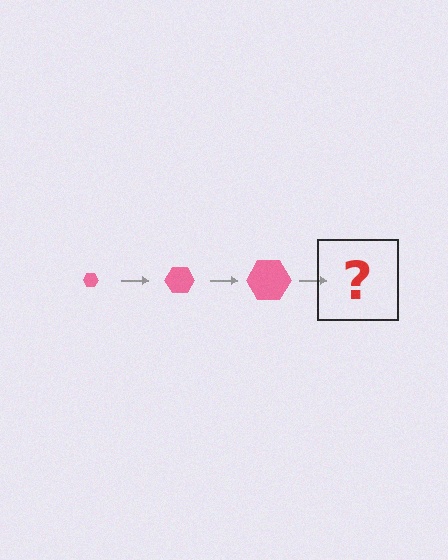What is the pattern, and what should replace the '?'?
The pattern is that the hexagon gets progressively larger each step. The '?' should be a pink hexagon, larger than the previous one.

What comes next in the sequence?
The next element should be a pink hexagon, larger than the previous one.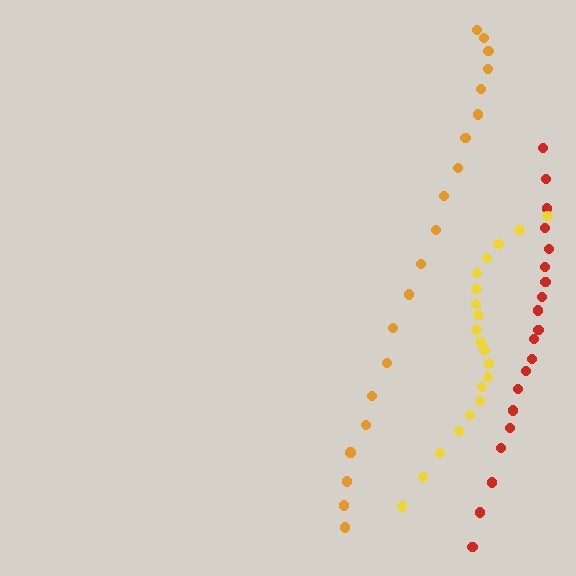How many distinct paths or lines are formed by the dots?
There are 3 distinct paths.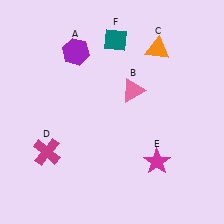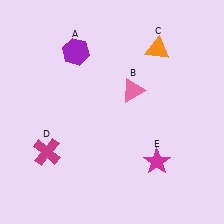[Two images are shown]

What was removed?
The teal diamond (F) was removed in Image 2.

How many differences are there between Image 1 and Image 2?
There is 1 difference between the two images.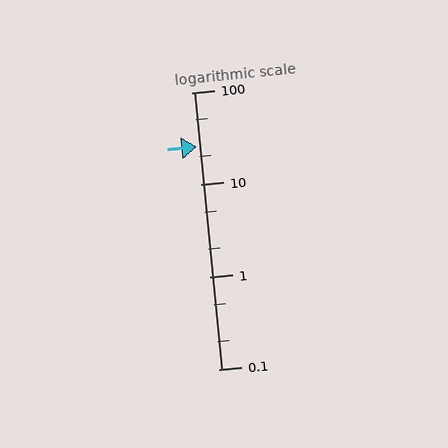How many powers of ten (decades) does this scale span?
The scale spans 3 decades, from 0.1 to 100.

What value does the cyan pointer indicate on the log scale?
The pointer indicates approximately 26.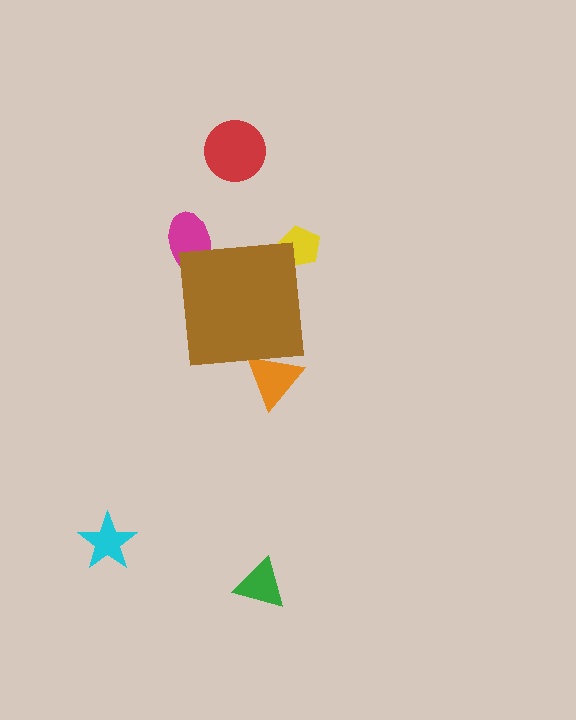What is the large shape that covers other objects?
A brown square.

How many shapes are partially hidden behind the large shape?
3 shapes are partially hidden.